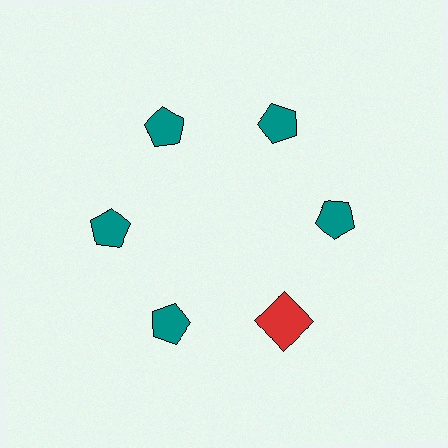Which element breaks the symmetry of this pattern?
The red square at roughly the 5 o'clock position breaks the symmetry. All other shapes are teal pentagons.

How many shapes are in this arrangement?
There are 6 shapes arranged in a ring pattern.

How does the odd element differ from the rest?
It differs in both color (red instead of teal) and shape (square instead of pentagon).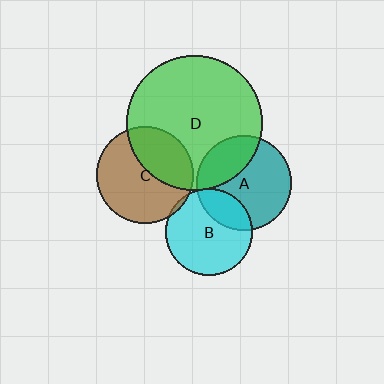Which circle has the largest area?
Circle D (green).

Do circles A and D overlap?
Yes.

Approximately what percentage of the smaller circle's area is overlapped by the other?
Approximately 30%.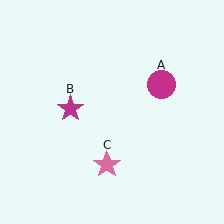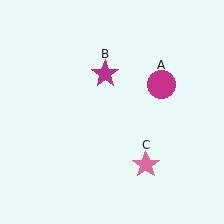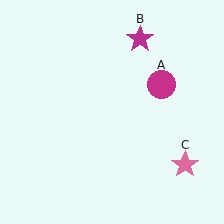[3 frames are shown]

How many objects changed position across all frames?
2 objects changed position: magenta star (object B), pink star (object C).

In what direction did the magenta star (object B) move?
The magenta star (object B) moved up and to the right.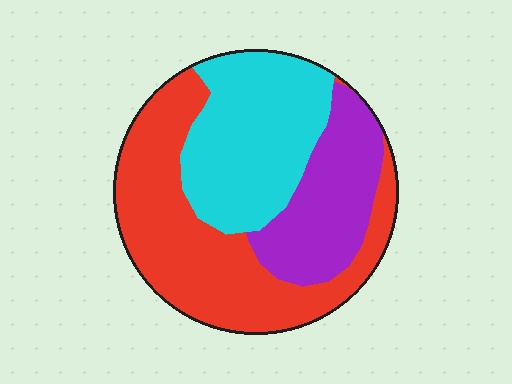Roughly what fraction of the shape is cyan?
Cyan takes up about one third (1/3) of the shape.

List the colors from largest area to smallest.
From largest to smallest: red, cyan, purple.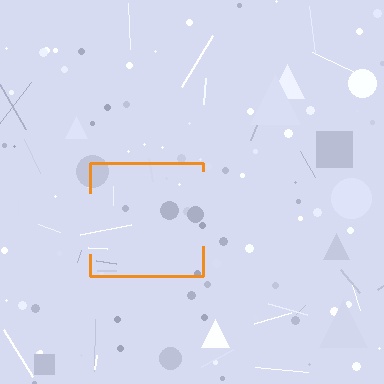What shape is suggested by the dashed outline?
The dashed outline suggests a square.